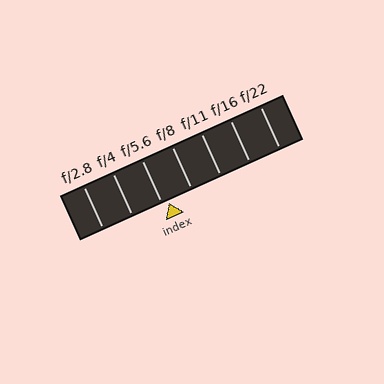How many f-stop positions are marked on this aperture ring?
There are 7 f-stop positions marked.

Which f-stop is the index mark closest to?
The index mark is closest to f/5.6.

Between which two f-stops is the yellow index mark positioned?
The index mark is between f/5.6 and f/8.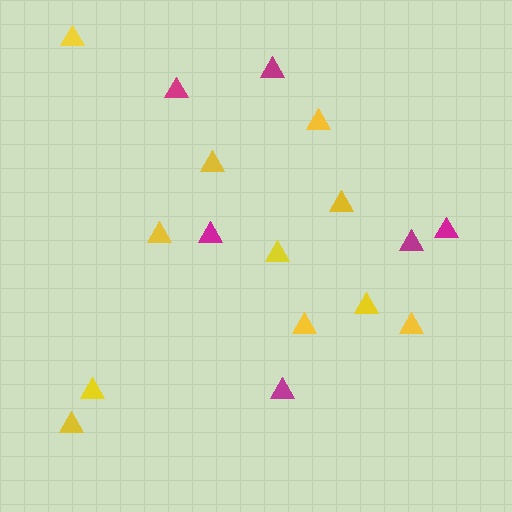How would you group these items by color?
There are 2 groups: one group of magenta triangles (6) and one group of yellow triangles (11).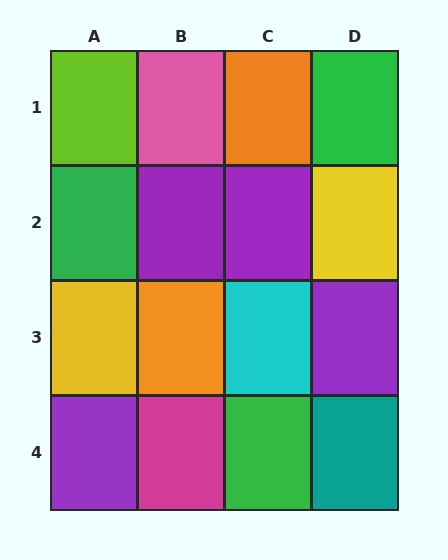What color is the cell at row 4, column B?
Magenta.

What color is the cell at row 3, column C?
Cyan.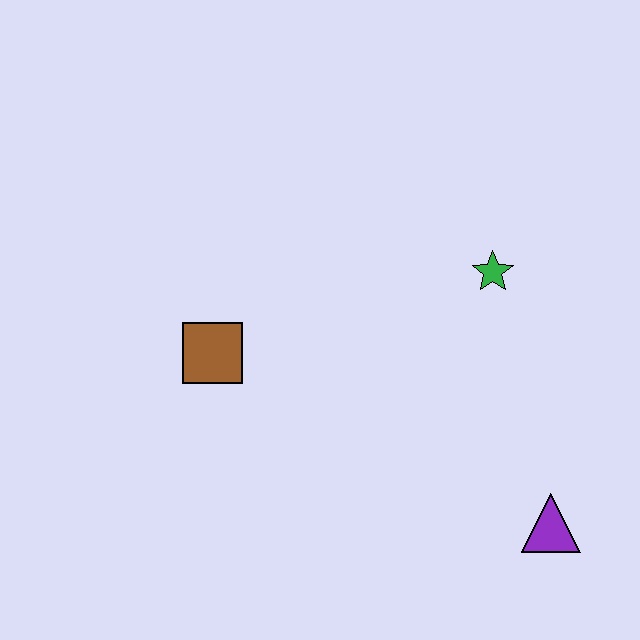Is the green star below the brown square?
No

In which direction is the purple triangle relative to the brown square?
The purple triangle is to the right of the brown square.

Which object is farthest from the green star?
The brown square is farthest from the green star.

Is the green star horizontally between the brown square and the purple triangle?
Yes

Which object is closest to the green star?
The purple triangle is closest to the green star.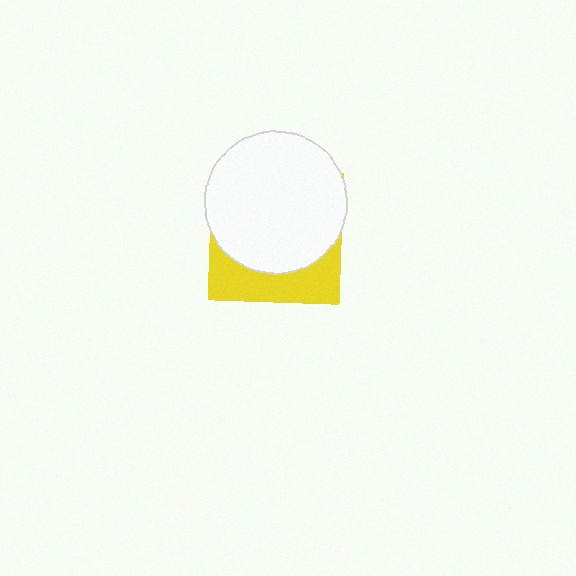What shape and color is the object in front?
The object in front is a white circle.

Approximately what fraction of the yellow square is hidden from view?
Roughly 69% of the yellow square is hidden behind the white circle.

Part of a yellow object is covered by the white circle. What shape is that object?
It is a square.